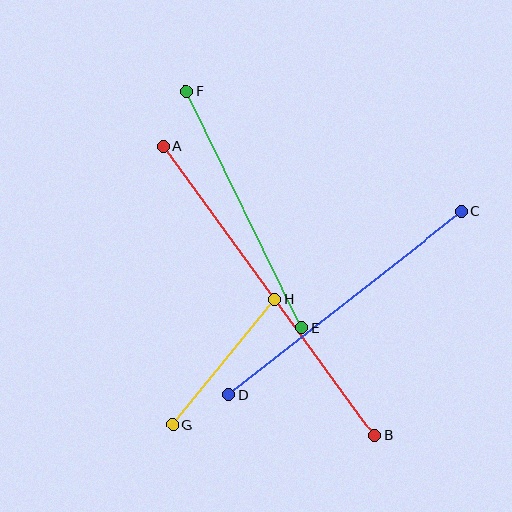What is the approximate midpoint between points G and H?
The midpoint is at approximately (224, 362) pixels.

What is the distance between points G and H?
The distance is approximately 162 pixels.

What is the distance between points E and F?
The distance is approximately 263 pixels.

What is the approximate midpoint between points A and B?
The midpoint is at approximately (269, 291) pixels.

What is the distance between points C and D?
The distance is approximately 296 pixels.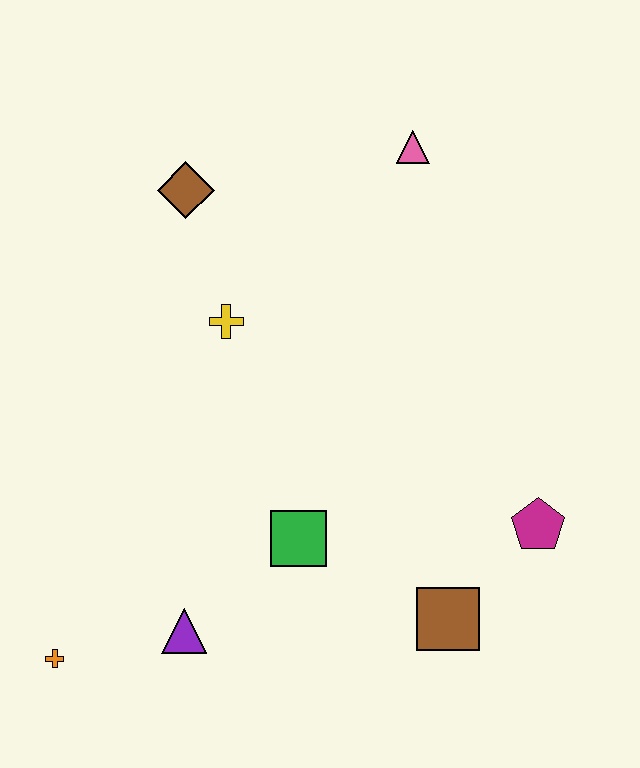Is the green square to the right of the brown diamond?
Yes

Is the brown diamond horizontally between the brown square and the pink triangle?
No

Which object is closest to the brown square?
The magenta pentagon is closest to the brown square.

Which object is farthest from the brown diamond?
The brown square is farthest from the brown diamond.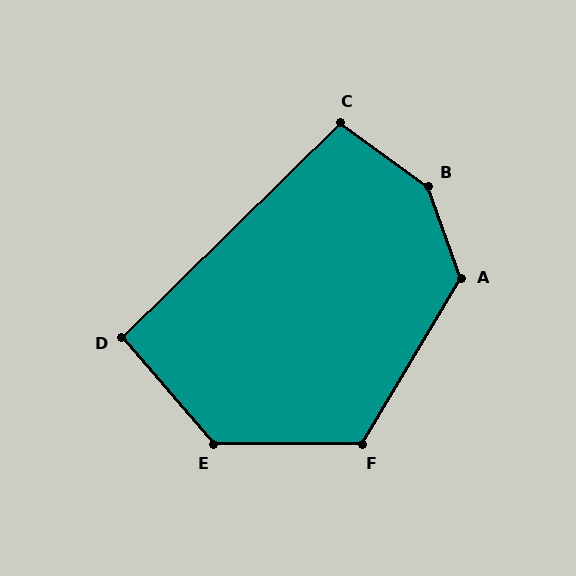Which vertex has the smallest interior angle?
D, at approximately 94 degrees.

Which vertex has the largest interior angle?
B, at approximately 145 degrees.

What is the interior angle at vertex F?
Approximately 121 degrees (obtuse).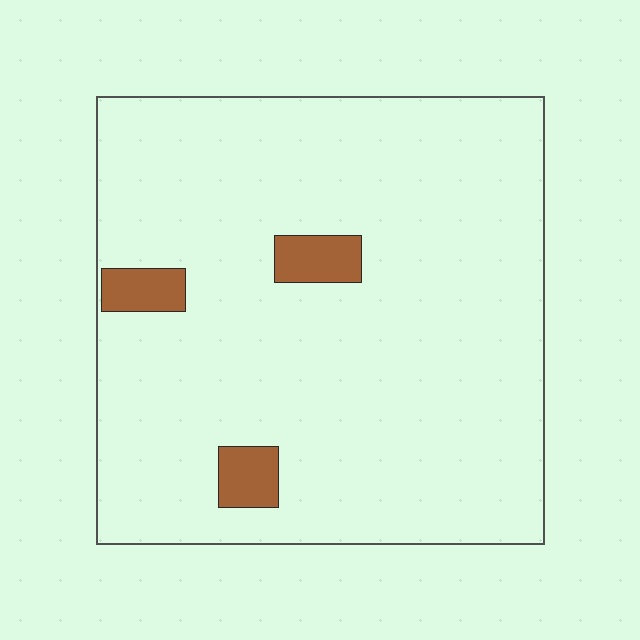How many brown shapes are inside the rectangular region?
3.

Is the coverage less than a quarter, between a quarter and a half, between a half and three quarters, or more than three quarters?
Less than a quarter.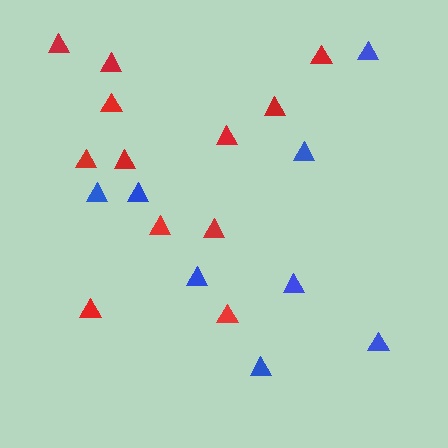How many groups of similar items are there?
There are 2 groups: one group of blue triangles (8) and one group of red triangles (12).